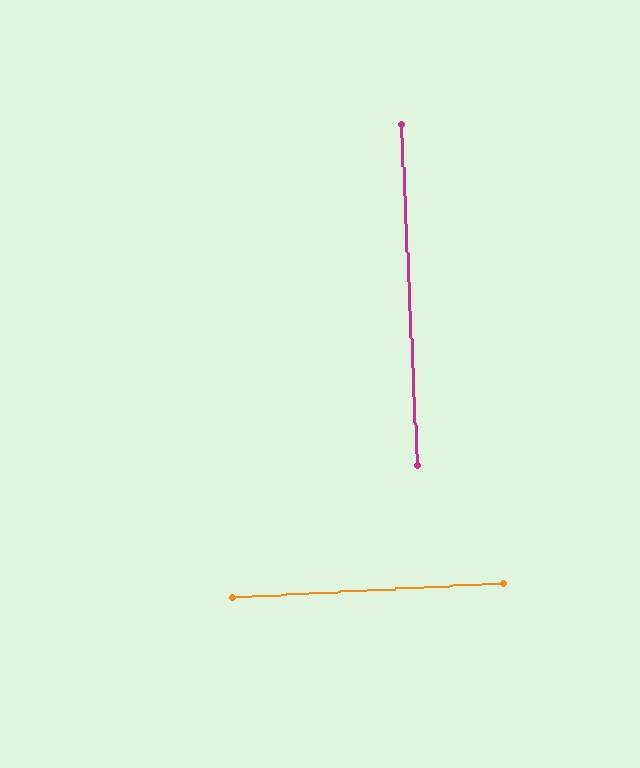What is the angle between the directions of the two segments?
Approximately 90 degrees.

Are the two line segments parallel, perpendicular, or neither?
Perpendicular — they meet at approximately 90°.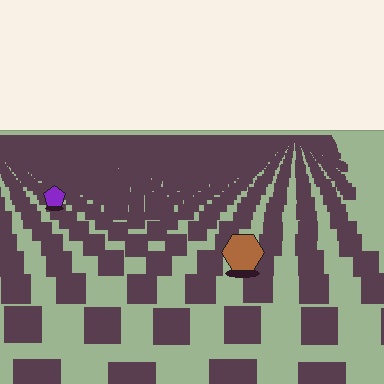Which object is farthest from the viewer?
The purple pentagon is farthest from the viewer. It appears smaller and the ground texture around it is denser.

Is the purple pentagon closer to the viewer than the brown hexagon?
No. The brown hexagon is closer — you can tell from the texture gradient: the ground texture is coarser near it.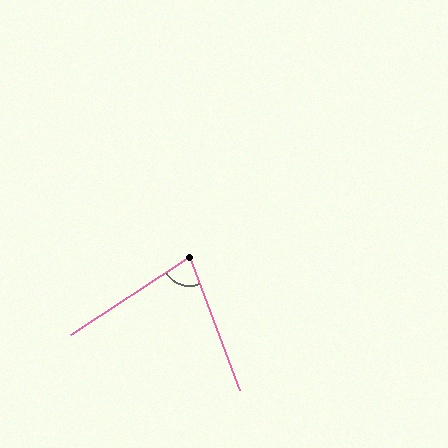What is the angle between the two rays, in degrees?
Approximately 77 degrees.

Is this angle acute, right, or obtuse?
It is acute.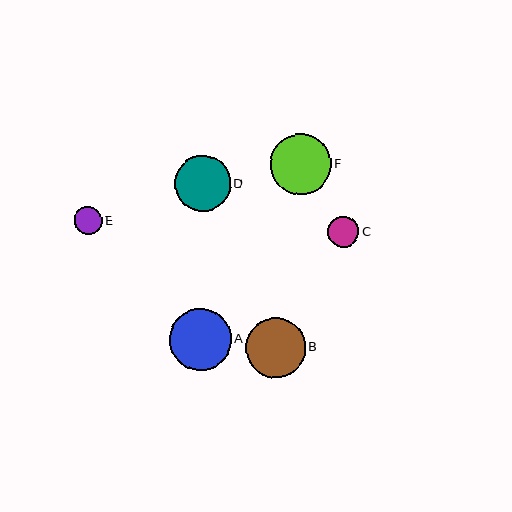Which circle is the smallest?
Circle E is the smallest with a size of approximately 28 pixels.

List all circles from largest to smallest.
From largest to smallest: A, F, B, D, C, E.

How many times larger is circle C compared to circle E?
Circle C is approximately 1.1 times the size of circle E.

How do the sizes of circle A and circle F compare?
Circle A and circle F are approximately the same size.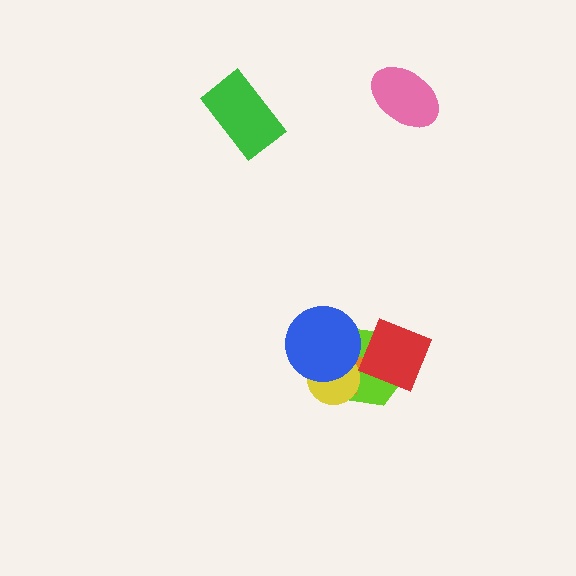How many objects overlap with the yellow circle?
3 objects overlap with the yellow circle.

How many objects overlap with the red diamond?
2 objects overlap with the red diamond.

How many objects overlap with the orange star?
4 objects overlap with the orange star.